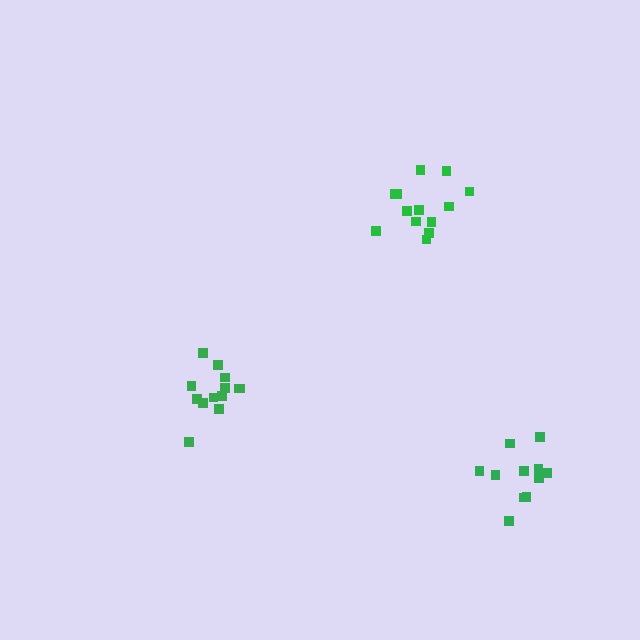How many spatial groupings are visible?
There are 3 spatial groupings.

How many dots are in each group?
Group 1: 13 dots, Group 2: 11 dots, Group 3: 13 dots (37 total).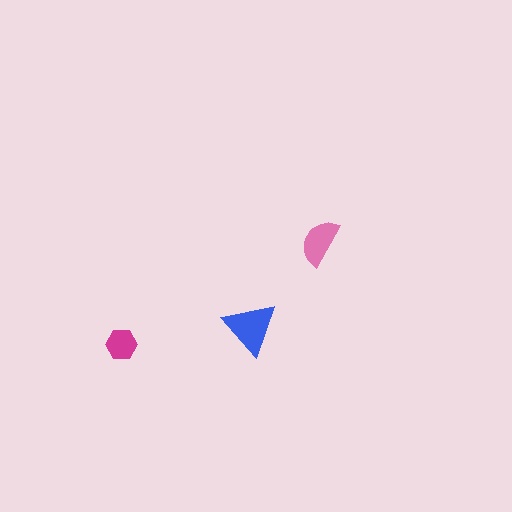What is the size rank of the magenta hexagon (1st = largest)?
3rd.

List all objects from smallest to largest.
The magenta hexagon, the pink semicircle, the blue triangle.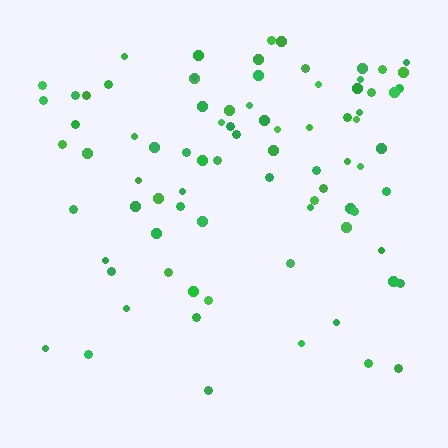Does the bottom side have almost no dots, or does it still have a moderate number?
Still a moderate number, just noticeably fewer than the top.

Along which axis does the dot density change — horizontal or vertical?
Vertical.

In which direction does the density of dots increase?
From bottom to top, with the top side densest.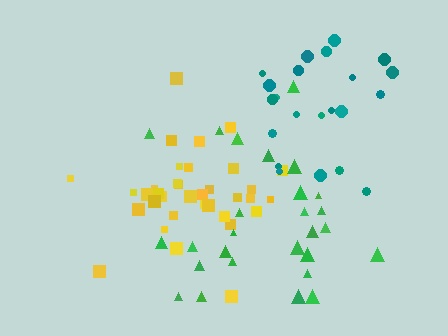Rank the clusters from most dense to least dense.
yellow, teal, green.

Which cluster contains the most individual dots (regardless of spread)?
Yellow (35).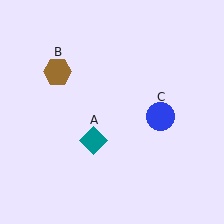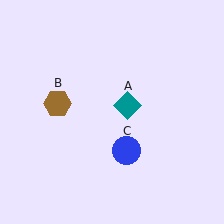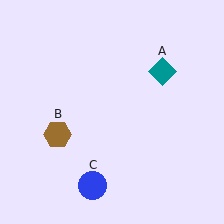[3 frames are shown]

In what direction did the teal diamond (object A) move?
The teal diamond (object A) moved up and to the right.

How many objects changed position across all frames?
3 objects changed position: teal diamond (object A), brown hexagon (object B), blue circle (object C).